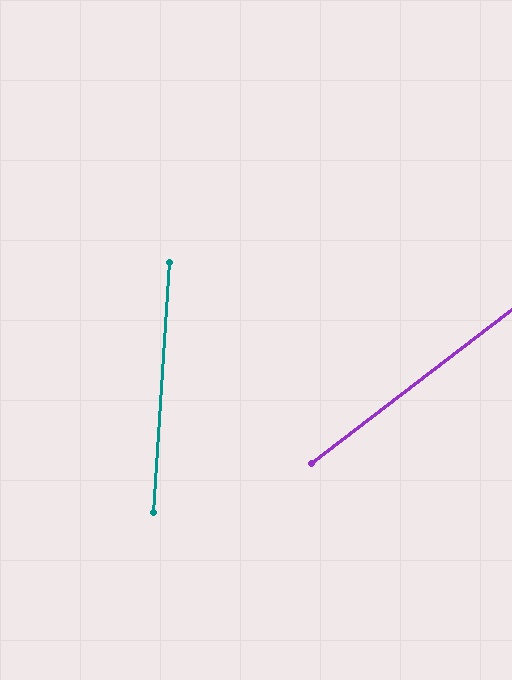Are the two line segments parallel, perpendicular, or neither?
Neither parallel nor perpendicular — they differ by about 49°.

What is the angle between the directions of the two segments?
Approximately 49 degrees.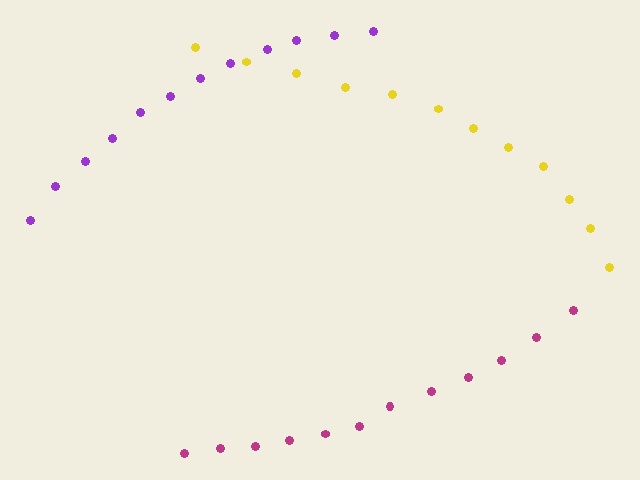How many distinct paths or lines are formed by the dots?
There are 3 distinct paths.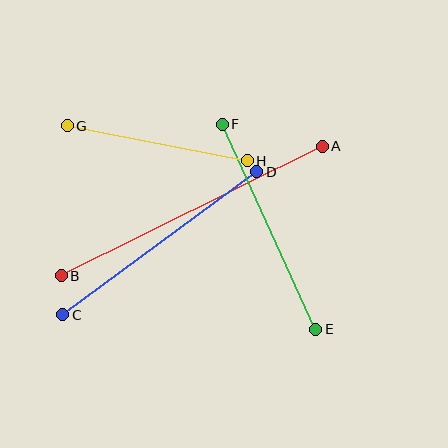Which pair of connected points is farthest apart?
Points A and B are farthest apart.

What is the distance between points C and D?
The distance is approximately 241 pixels.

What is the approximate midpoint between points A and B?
The midpoint is at approximately (192, 211) pixels.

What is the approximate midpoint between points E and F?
The midpoint is at approximately (269, 227) pixels.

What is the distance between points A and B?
The distance is approximately 291 pixels.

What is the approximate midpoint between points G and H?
The midpoint is at approximately (157, 143) pixels.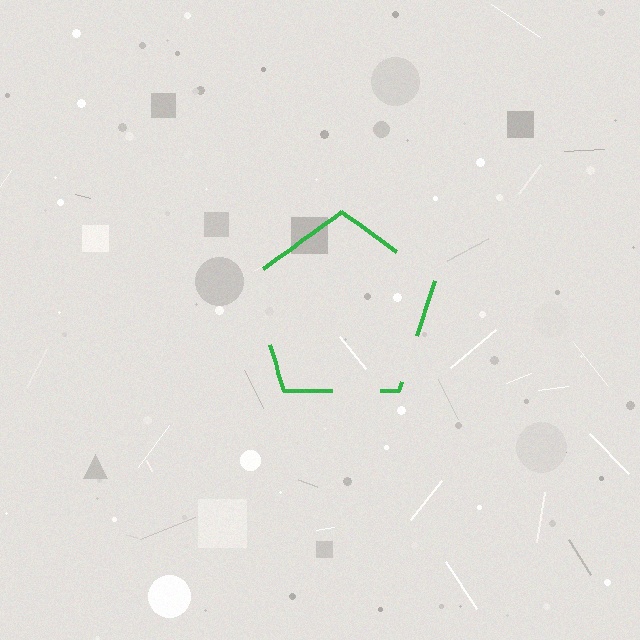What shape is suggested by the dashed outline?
The dashed outline suggests a pentagon.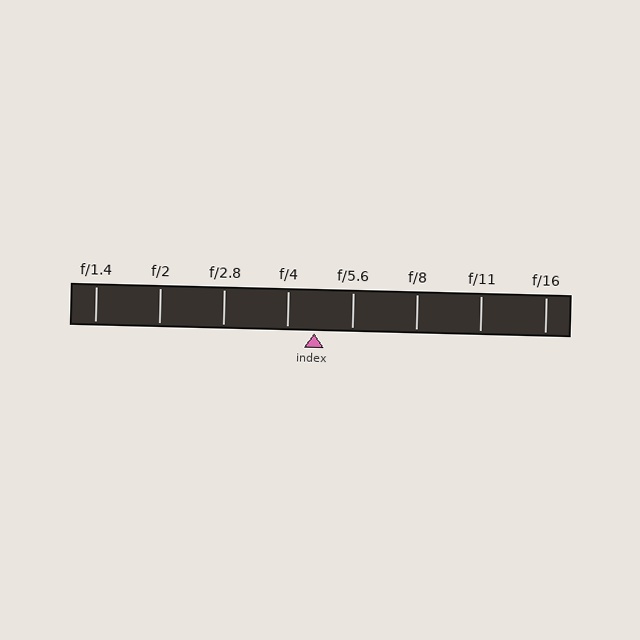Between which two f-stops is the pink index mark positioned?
The index mark is between f/4 and f/5.6.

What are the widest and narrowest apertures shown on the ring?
The widest aperture shown is f/1.4 and the narrowest is f/16.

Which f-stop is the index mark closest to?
The index mark is closest to f/4.